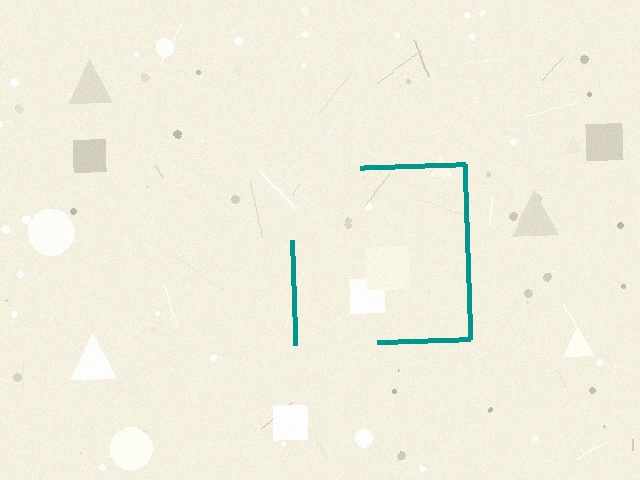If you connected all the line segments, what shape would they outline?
They would outline a square.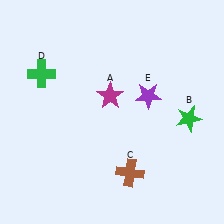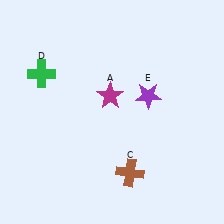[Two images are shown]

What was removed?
The green star (B) was removed in Image 2.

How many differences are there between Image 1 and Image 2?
There is 1 difference between the two images.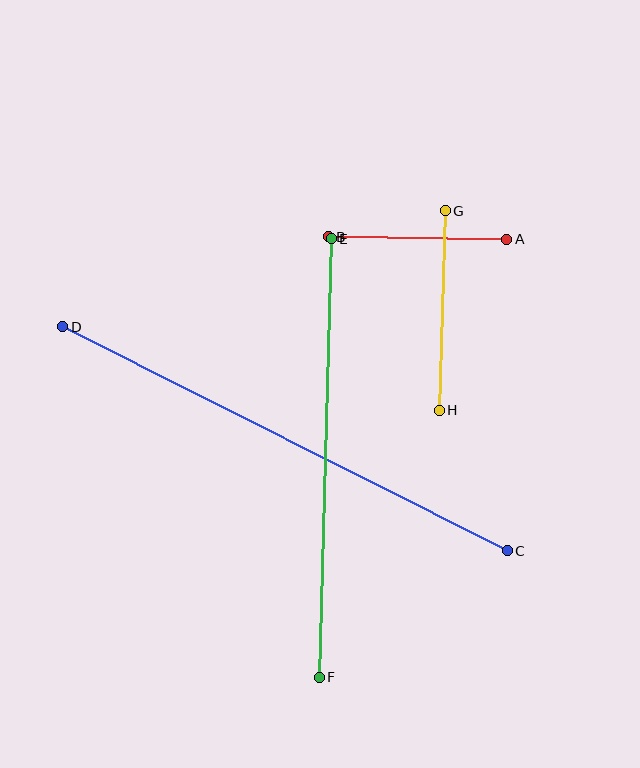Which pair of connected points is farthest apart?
Points C and D are farthest apart.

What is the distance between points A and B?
The distance is approximately 179 pixels.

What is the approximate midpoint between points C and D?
The midpoint is at approximately (285, 439) pixels.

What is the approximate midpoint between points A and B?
The midpoint is at approximately (417, 238) pixels.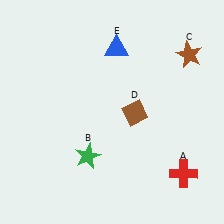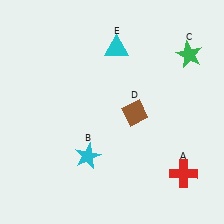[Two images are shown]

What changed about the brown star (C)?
In Image 1, C is brown. In Image 2, it changed to green.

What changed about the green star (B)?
In Image 1, B is green. In Image 2, it changed to cyan.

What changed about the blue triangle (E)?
In Image 1, E is blue. In Image 2, it changed to cyan.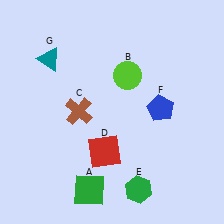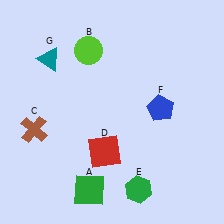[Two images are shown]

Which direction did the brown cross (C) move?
The brown cross (C) moved left.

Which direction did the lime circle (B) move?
The lime circle (B) moved left.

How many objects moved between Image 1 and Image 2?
2 objects moved between the two images.